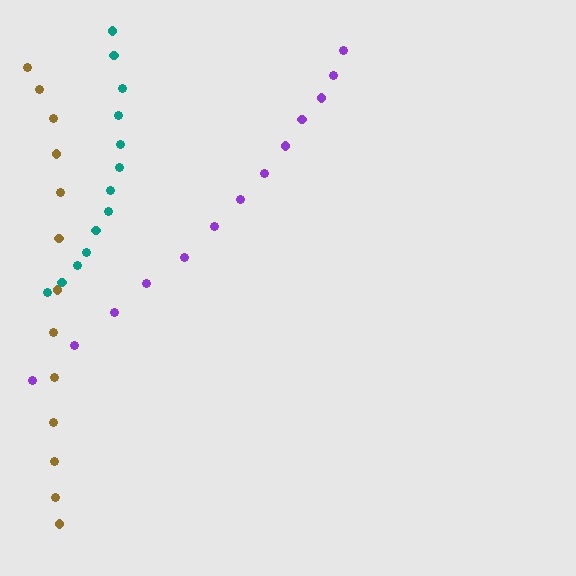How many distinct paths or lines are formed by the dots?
There are 3 distinct paths.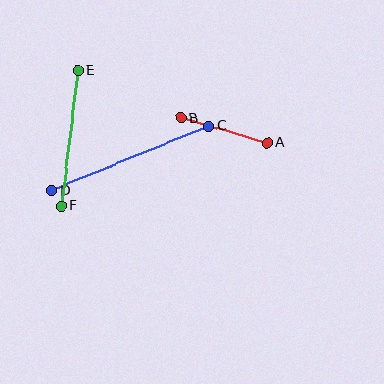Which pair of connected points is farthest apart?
Points C and D are farthest apart.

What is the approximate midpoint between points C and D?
The midpoint is at approximately (130, 158) pixels.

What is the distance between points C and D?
The distance is approximately 170 pixels.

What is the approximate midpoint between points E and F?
The midpoint is at approximately (70, 138) pixels.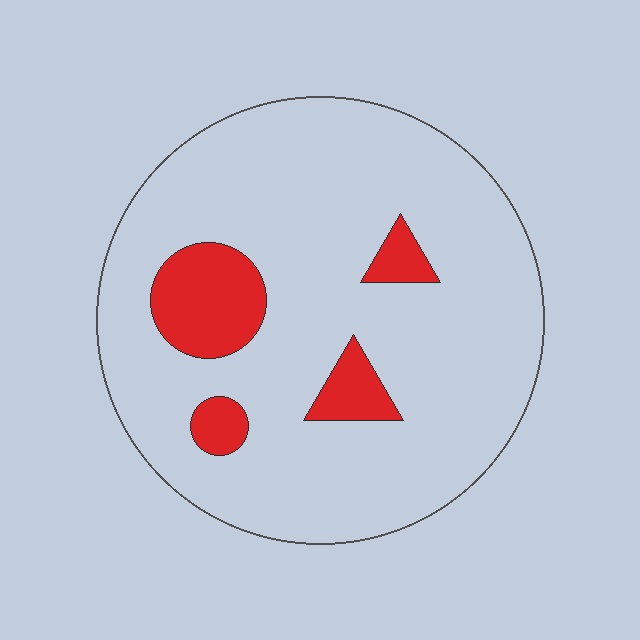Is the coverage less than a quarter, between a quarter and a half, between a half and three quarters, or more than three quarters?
Less than a quarter.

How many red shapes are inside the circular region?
4.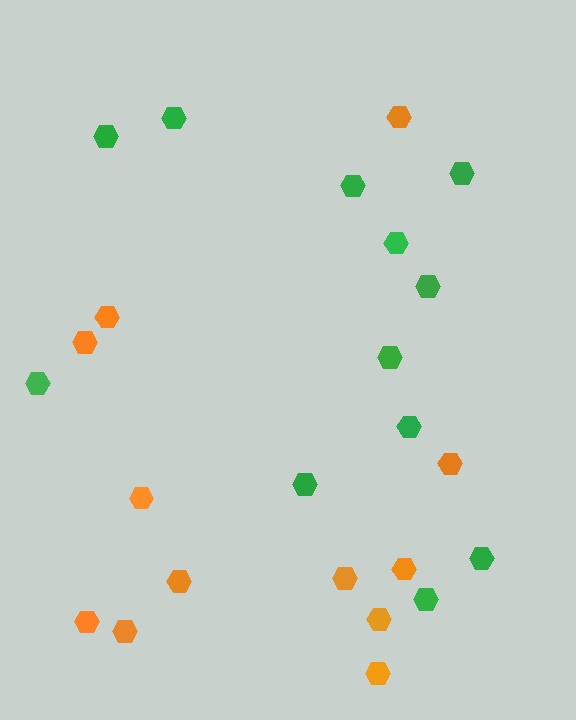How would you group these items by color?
There are 2 groups: one group of orange hexagons (12) and one group of green hexagons (12).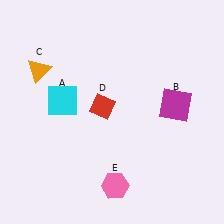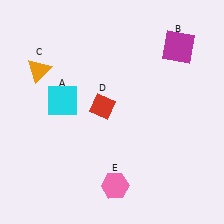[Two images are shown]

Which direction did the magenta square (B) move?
The magenta square (B) moved up.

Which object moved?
The magenta square (B) moved up.